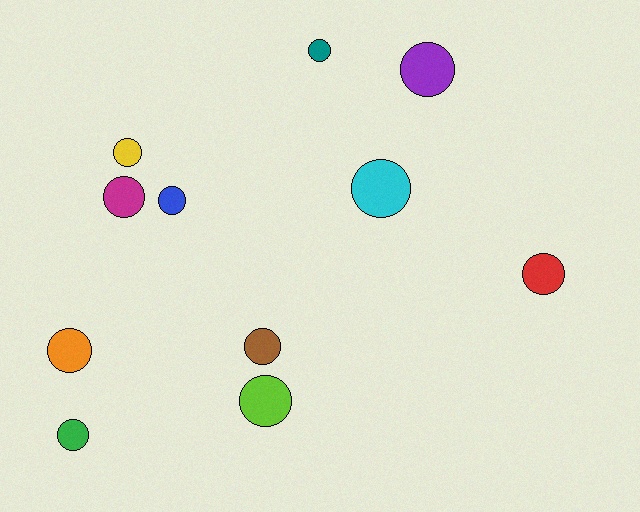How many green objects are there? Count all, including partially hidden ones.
There is 1 green object.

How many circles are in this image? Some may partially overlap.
There are 11 circles.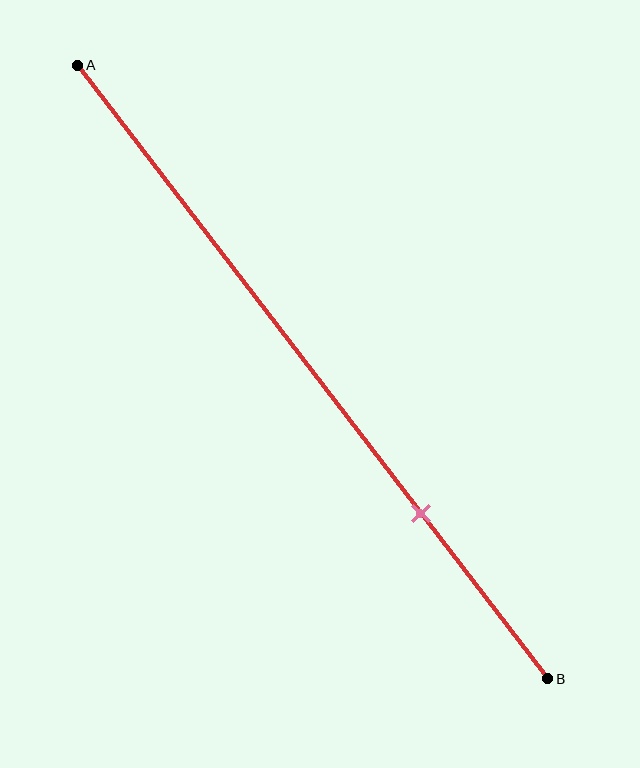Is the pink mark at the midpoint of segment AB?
No, the mark is at about 75% from A, not at the 50% midpoint.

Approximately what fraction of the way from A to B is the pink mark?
The pink mark is approximately 75% of the way from A to B.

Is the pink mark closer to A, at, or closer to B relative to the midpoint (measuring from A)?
The pink mark is closer to point B than the midpoint of segment AB.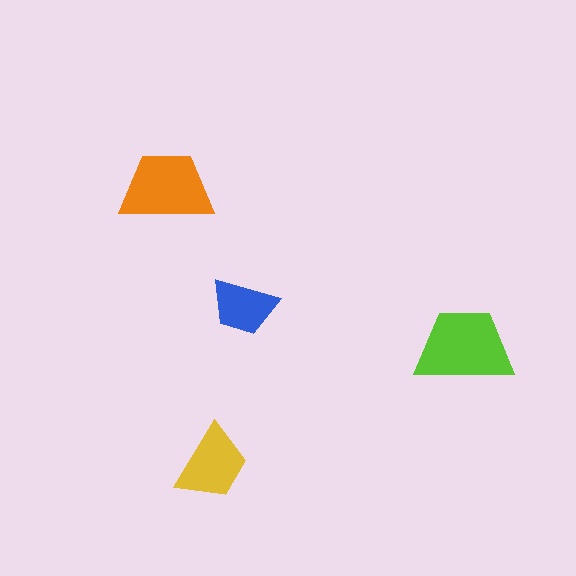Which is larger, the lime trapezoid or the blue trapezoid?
The lime one.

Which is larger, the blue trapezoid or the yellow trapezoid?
The yellow one.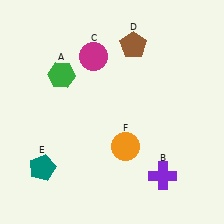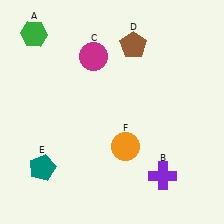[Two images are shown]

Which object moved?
The green hexagon (A) moved up.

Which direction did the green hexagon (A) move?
The green hexagon (A) moved up.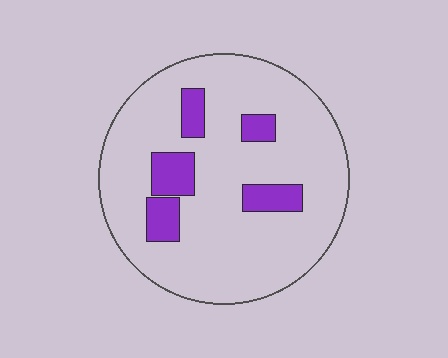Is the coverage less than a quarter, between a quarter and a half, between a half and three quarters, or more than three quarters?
Less than a quarter.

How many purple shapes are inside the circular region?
5.